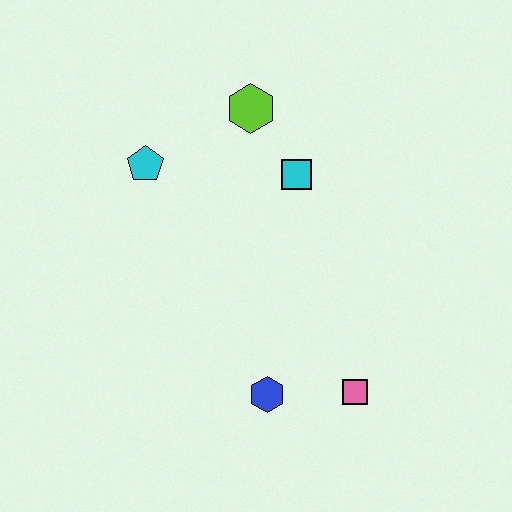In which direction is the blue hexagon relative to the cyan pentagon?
The blue hexagon is below the cyan pentagon.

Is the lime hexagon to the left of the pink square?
Yes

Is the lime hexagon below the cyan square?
No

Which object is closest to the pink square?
The blue hexagon is closest to the pink square.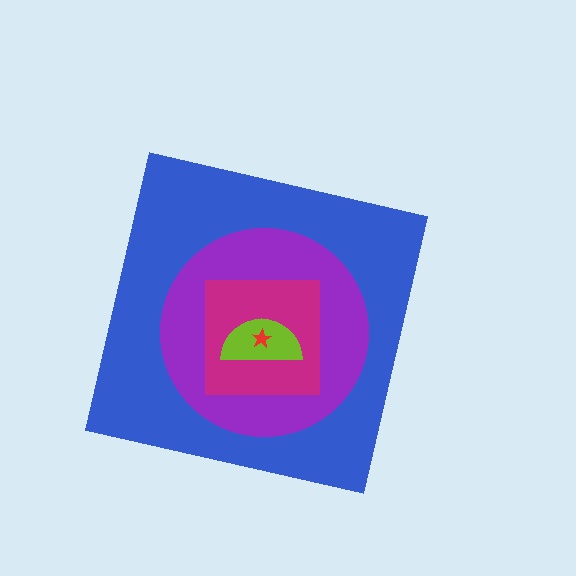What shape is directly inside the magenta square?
The lime semicircle.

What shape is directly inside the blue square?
The purple circle.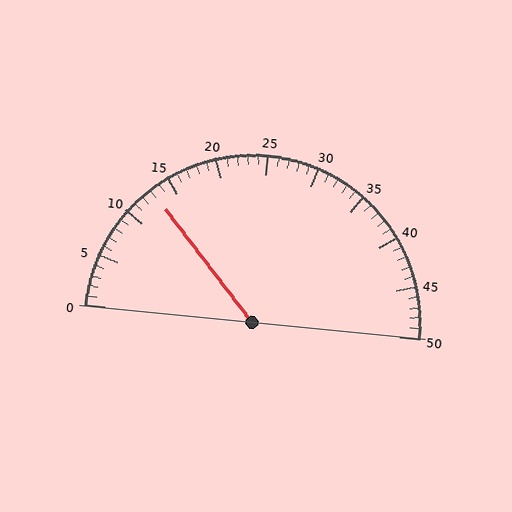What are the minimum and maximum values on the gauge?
The gauge ranges from 0 to 50.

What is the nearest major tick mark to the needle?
The nearest major tick mark is 15.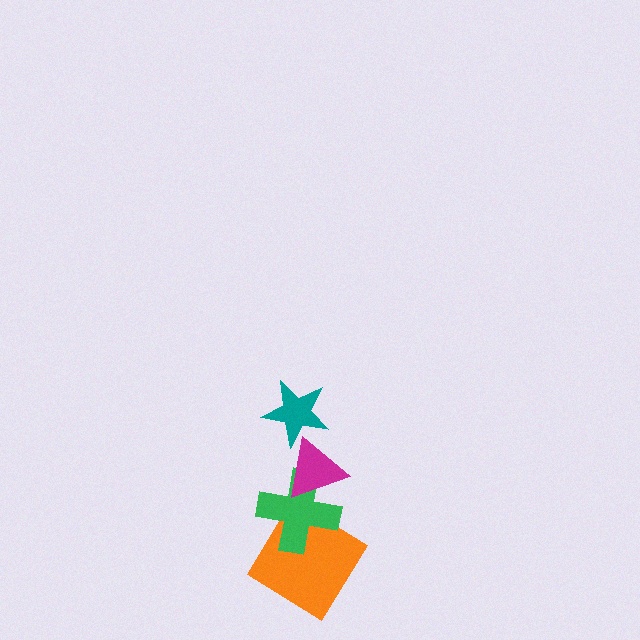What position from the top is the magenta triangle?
The magenta triangle is 2nd from the top.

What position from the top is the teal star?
The teal star is 1st from the top.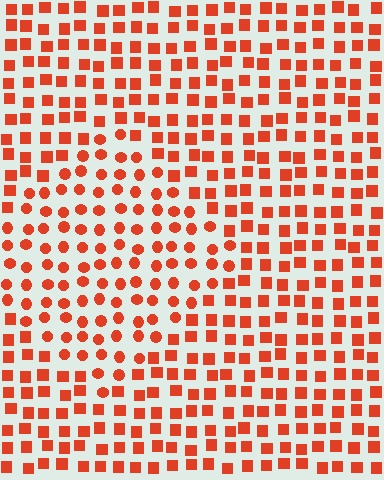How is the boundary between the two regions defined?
The boundary is defined by a change in element shape: circles inside vs. squares outside. All elements share the same color and spacing.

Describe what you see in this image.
The image is filled with small red elements arranged in a uniform grid. A diamond-shaped region contains circles, while the surrounding area contains squares. The boundary is defined purely by the change in element shape.